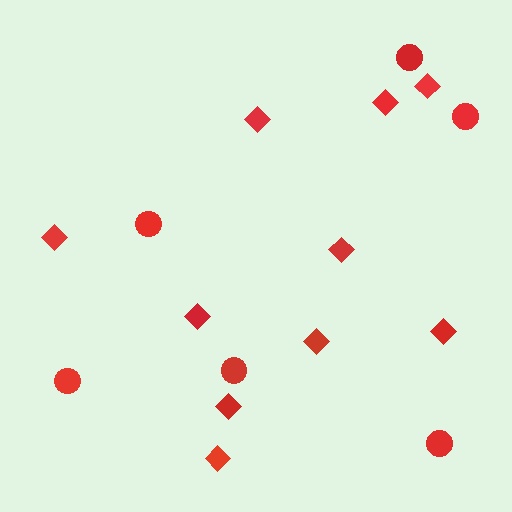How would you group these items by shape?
There are 2 groups: one group of circles (6) and one group of diamonds (10).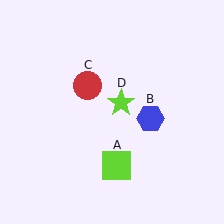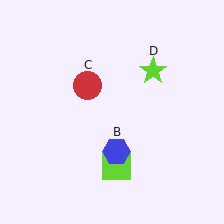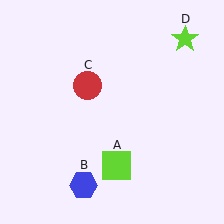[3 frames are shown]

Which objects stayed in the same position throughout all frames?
Lime square (object A) and red circle (object C) remained stationary.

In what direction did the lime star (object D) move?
The lime star (object D) moved up and to the right.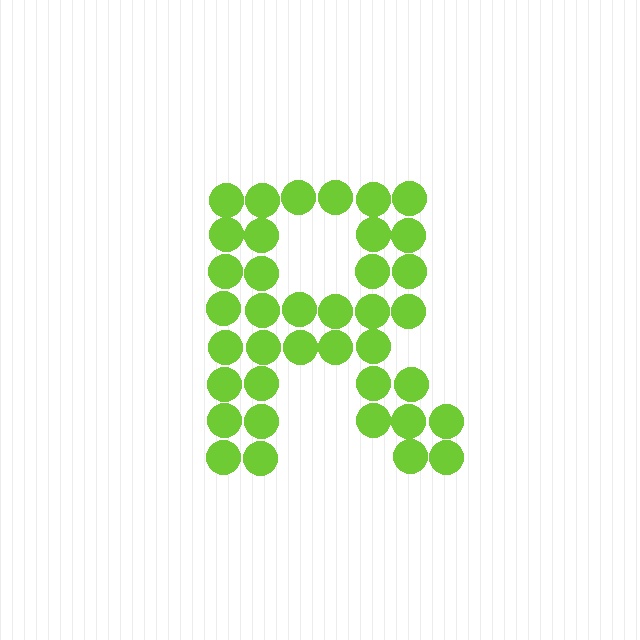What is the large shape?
The large shape is the letter R.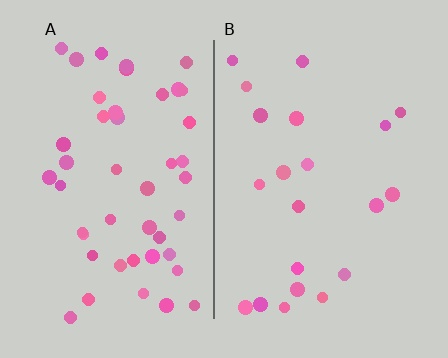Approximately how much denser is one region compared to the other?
Approximately 2.2× — region A over region B.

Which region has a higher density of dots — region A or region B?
A (the left).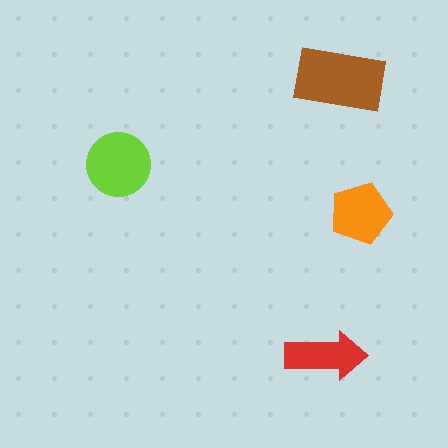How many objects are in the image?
There are 4 objects in the image.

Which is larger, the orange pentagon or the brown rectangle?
The brown rectangle.